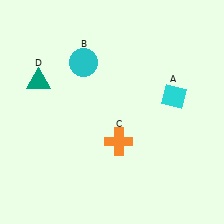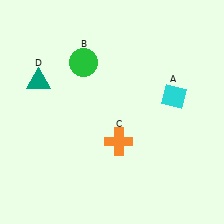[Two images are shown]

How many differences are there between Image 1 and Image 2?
There is 1 difference between the two images.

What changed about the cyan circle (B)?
In Image 1, B is cyan. In Image 2, it changed to green.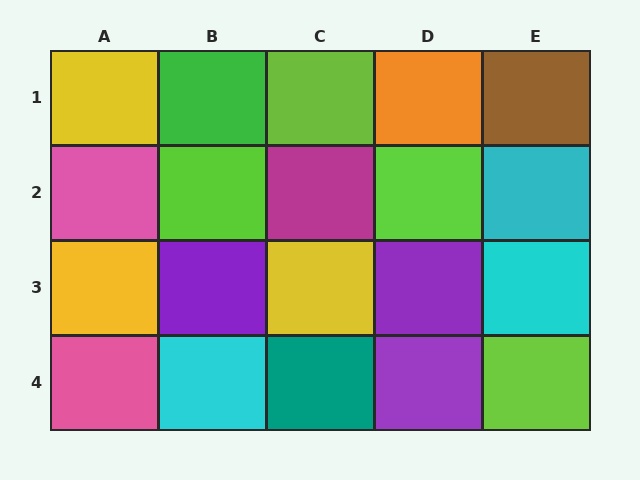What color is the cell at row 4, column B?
Cyan.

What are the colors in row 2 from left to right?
Pink, lime, magenta, lime, cyan.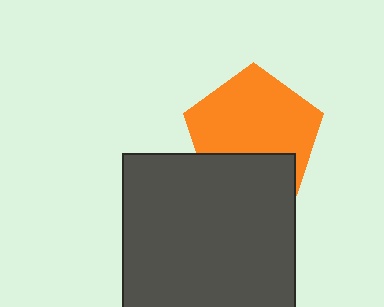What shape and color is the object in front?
The object in front is a dark gray square.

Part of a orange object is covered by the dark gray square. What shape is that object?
It is a pentagon.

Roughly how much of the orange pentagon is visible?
Most of it is visible (roughly 70%).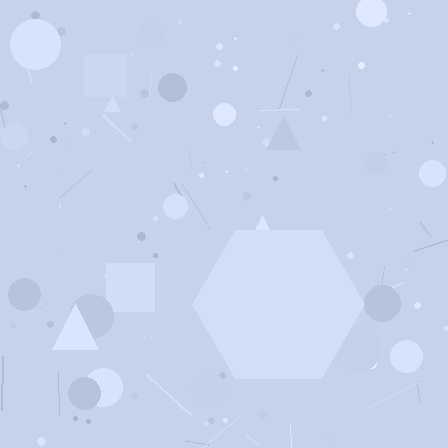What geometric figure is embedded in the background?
A hexagon is embedded in the background.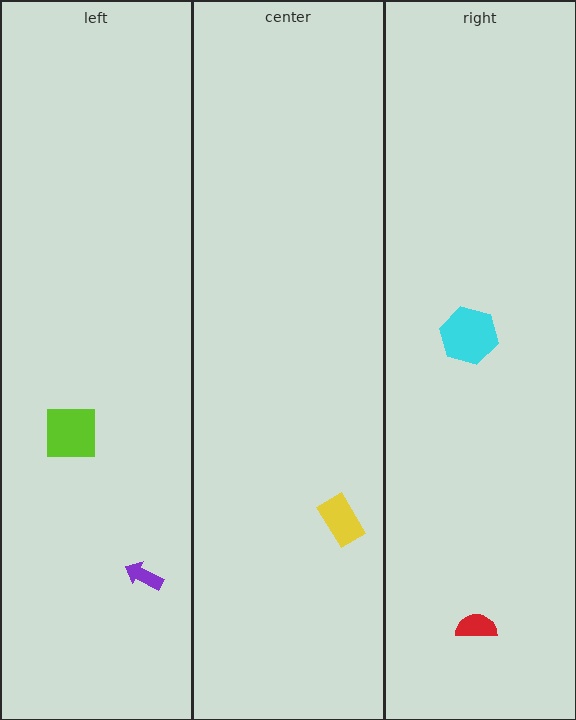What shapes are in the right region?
The red semicircle, the cyan hexagon.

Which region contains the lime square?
The left region.